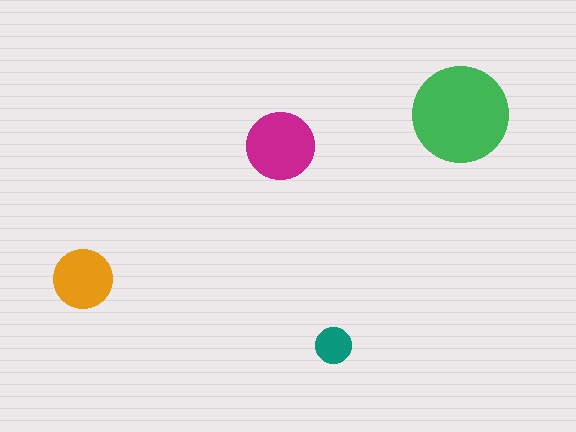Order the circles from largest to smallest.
the green one, the magenta one, the orange one, the teal one.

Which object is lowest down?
The teal circle is bottommost.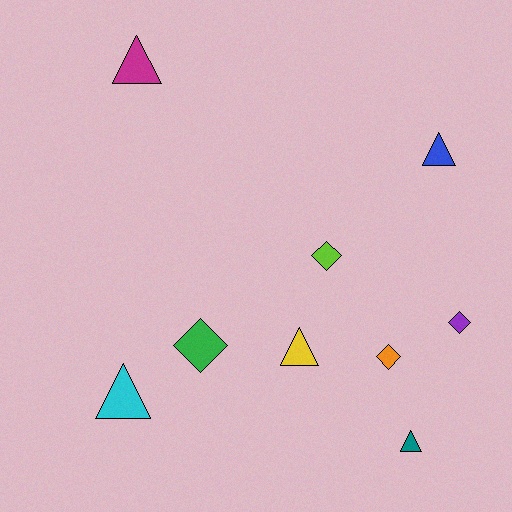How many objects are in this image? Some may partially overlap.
There are 9 objects.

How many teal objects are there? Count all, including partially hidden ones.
There is 1 teal object.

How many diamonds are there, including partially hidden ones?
There are 4 diamonds.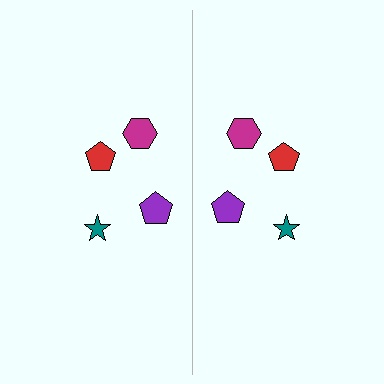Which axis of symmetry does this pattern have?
The pattern has a vertical axis of symmetry running through the center of the image.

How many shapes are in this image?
There are 8 shapes in this image.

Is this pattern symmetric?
Yes, this pattern has bilateral (reflection) symmetry.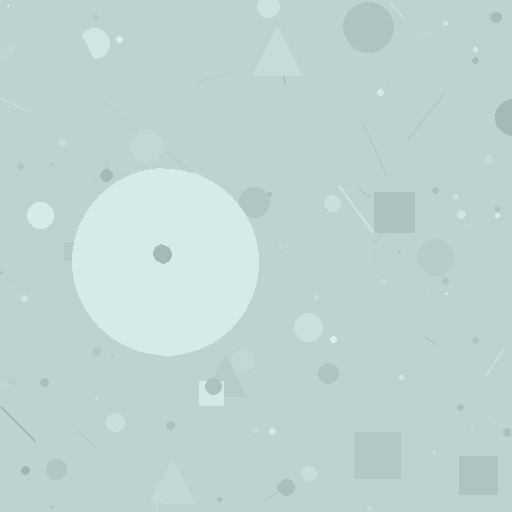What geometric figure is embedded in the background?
A circle is embedded in the background.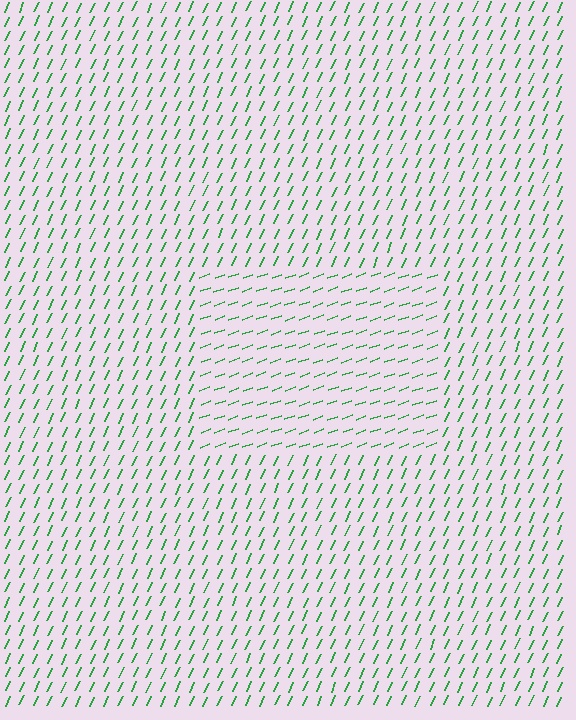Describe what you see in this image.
The image is filled with small green line segments. A rectangle region in the image has lines oriented differently from the surrounding lines, creating a visible texture boundary.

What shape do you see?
I see a rectangle.